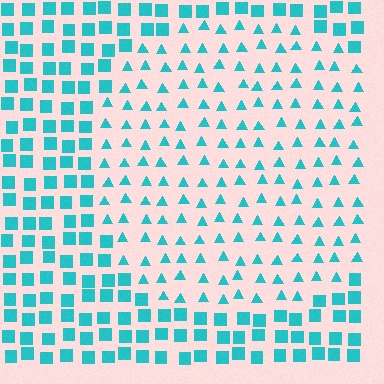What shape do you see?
I see a circle.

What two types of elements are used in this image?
The image uses triangles inside the circle region and squares outside it.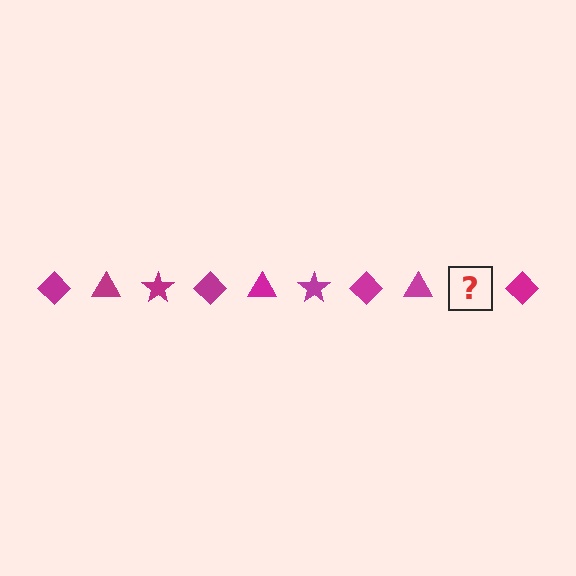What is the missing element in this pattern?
The missing element is a magenta star.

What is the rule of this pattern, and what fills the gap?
The rule is that the pattern cycles through diamond, triangle, star shapes in magenta. The gap should be filled with a magenta star.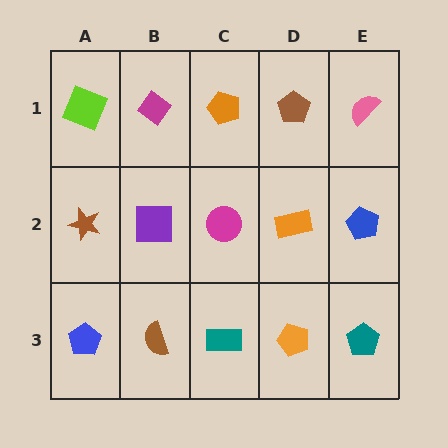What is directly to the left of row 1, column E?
A brown pentagon.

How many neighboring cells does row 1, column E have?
2.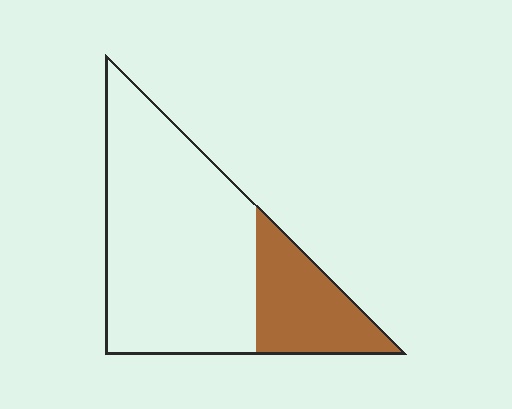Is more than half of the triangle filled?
No.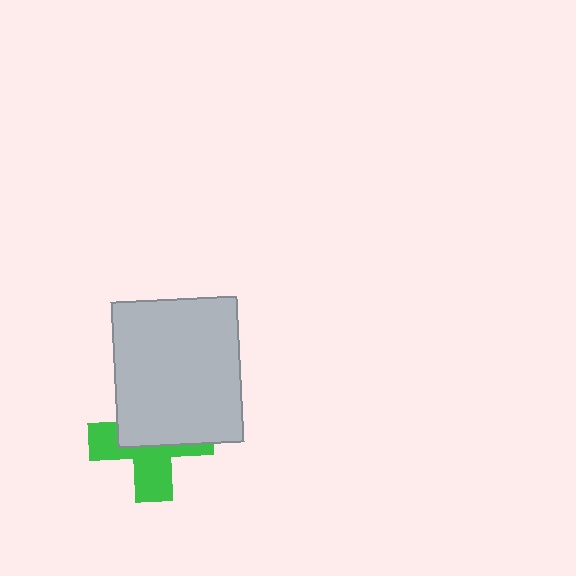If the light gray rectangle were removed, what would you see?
You would see the complete green cross.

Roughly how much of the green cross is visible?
About half of it is visible (roughly 48%).